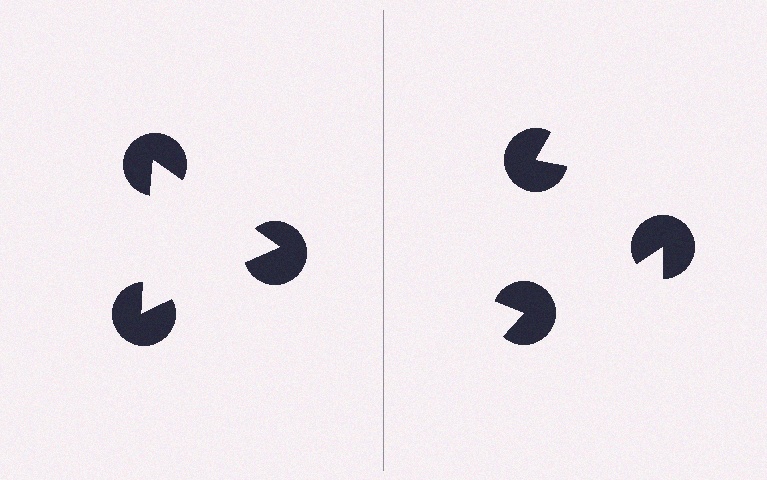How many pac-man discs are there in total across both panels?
6 — 3 on each side.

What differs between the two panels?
The pac-man discs are positioned identically on both sides; only the wedge orientations differ. On the left they align to a triangle; on the right they are misaligned.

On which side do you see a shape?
An illusory triangle appears on the left side. On the right side the wedge cuts are rotated, so no coherent shape forms.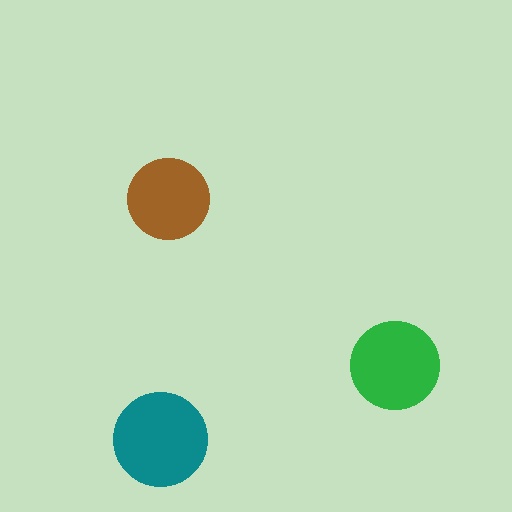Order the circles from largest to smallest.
the teal one, the green one, the brown one.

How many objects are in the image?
There are 3 objects in the image.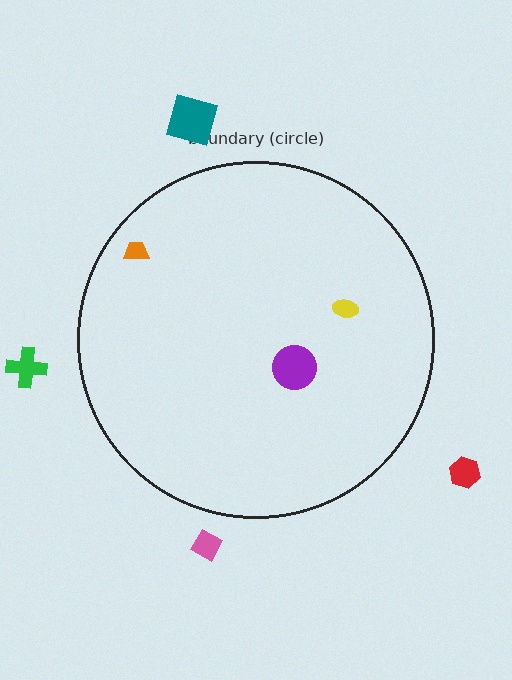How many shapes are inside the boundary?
3 inside, 4 outside.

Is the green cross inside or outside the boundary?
Outside.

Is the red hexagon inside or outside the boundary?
Outside.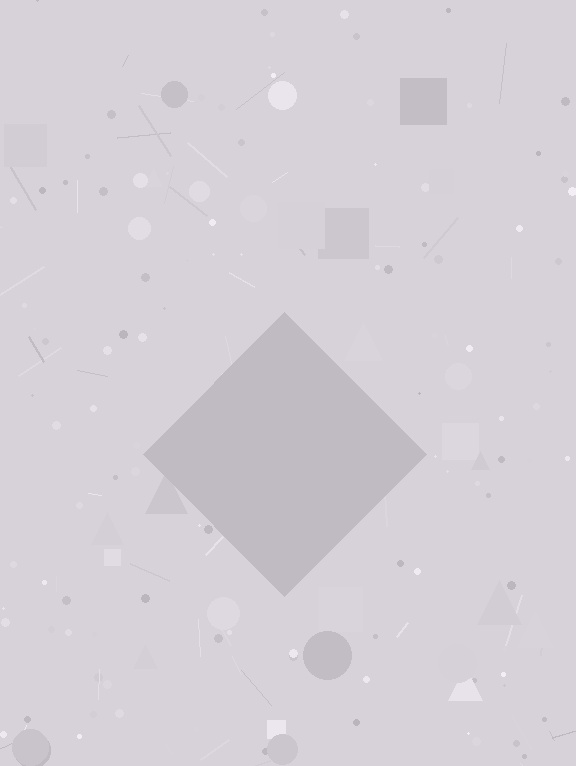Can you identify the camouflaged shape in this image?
The camouflaged shape is a diamond.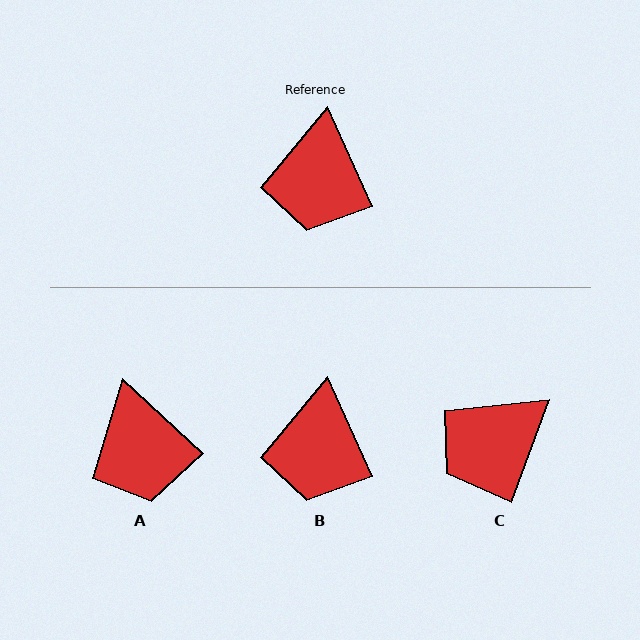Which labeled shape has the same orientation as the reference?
B.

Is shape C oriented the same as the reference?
No, it is off by about 45 degrees.